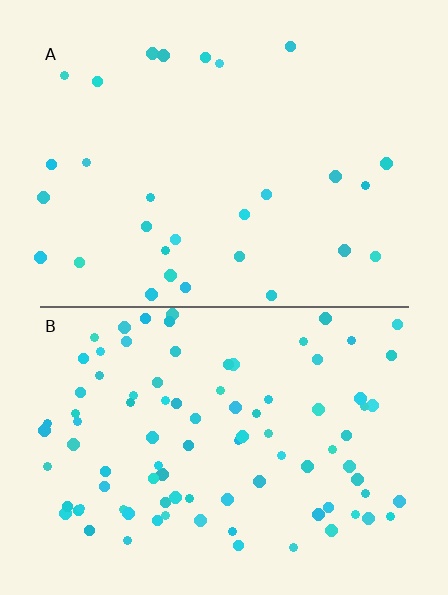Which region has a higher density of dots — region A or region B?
B (the bottom).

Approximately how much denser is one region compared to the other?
Approximately 3.1× — region B over region A.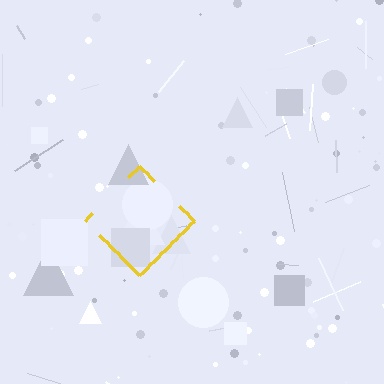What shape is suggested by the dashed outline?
The dashed outline suggests a diamond.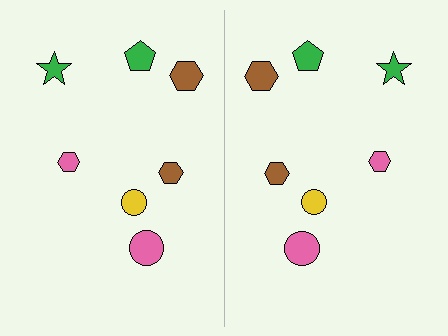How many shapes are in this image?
There are 14 shapes in this image.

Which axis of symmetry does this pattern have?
The pattern has a vertical axis of symmetry running through the center of the image.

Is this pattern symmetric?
Yes, this pattern has bilateral (reflection) symmetry.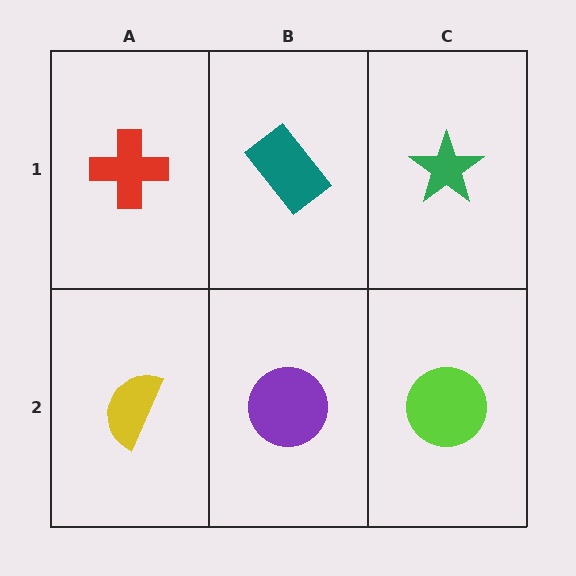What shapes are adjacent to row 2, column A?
A red cross (row 1, column A), a purple circle (row 2, column B).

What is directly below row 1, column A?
A yellow semicircle.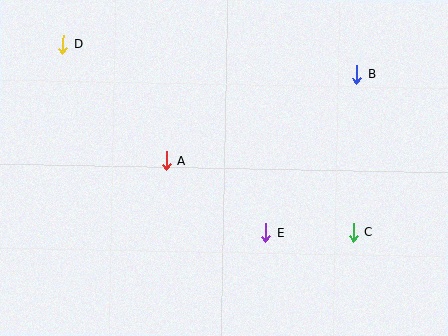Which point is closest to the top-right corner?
Point B is closest to the top-right corner.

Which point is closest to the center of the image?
Point A at (166, 161) is closest to the center.